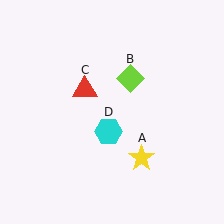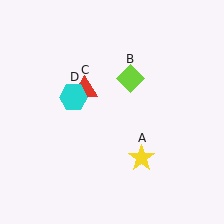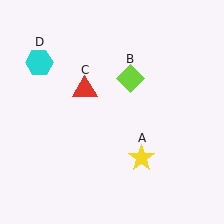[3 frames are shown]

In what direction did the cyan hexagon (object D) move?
The cyan hexagon (object D) moved up and to the left.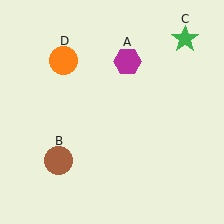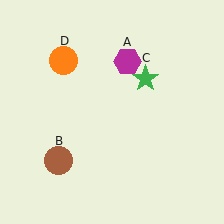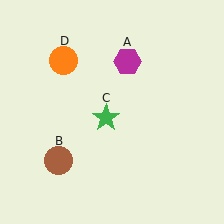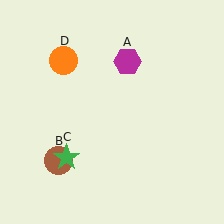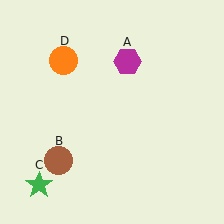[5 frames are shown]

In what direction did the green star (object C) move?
The green star (object C) moved down and to the left.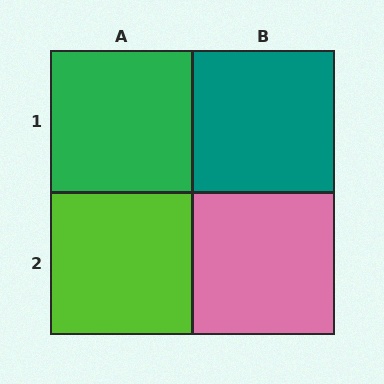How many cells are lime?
1 cell is lime.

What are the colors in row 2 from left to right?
Lime, pink.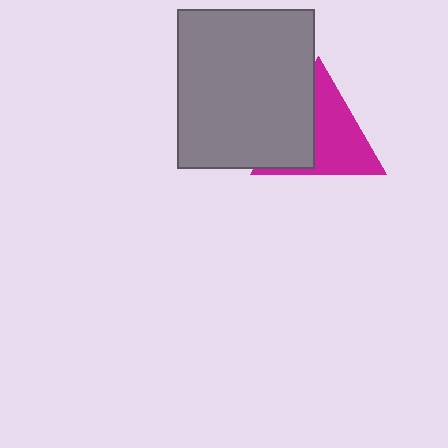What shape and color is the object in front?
The object in front is a gray rectangle.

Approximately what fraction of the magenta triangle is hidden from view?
Roughly 41% of the magenta triangle is hidden behind the gray rectangle.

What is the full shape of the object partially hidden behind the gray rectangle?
The partially hidden object is a magenta triangle.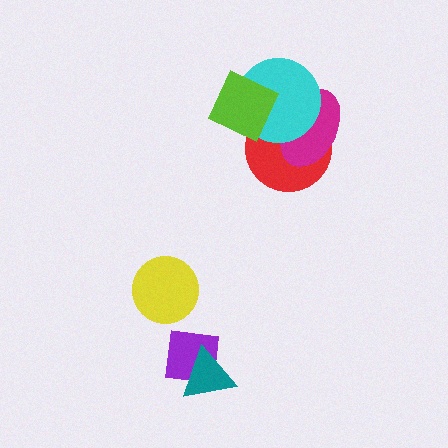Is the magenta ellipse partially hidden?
Yes, it is partially covered by another shape.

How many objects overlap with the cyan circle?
3 objects overlap with the cyan circle.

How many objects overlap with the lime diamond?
3 objects overlap with the lime diamond.